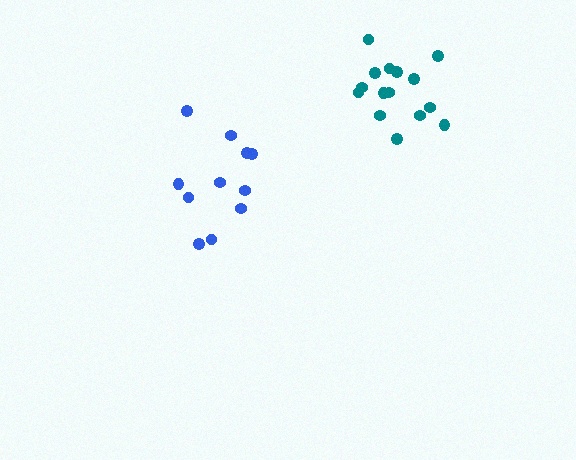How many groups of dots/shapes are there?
There are 2 groups.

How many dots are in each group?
Group 1: 11 dots, Group 2: 15 dots (26 total).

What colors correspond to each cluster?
The clusters are colored: blue, teal.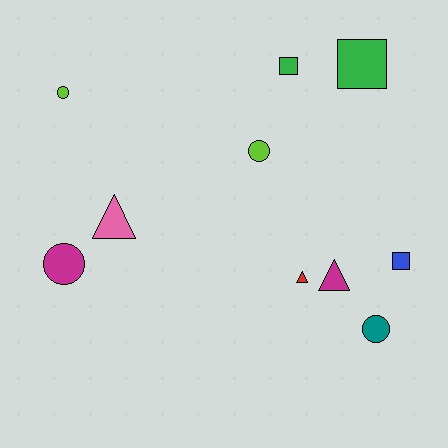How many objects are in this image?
There are 10 objects.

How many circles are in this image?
There are 4 circles.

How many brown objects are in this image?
There are no brown objects.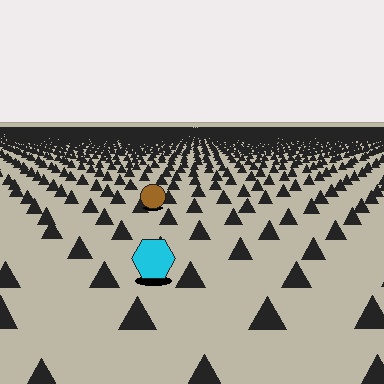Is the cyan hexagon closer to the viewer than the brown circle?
Yes. The cyan hexagon is closer — you can tell from the texture gradient: the ground texture is coarser near it.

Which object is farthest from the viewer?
The brown circle is farthest from the viewer. It appears smaller and the ground texture around it is denser.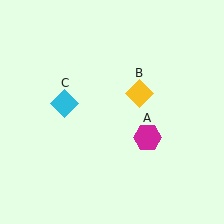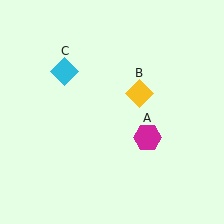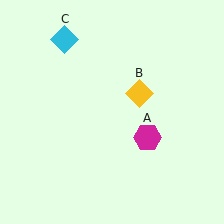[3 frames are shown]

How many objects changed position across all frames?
1 object changed position: cyan diamond (object C).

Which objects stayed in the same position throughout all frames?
Magenta hexagon (object A) and yellow diamond (object B) remained stationary.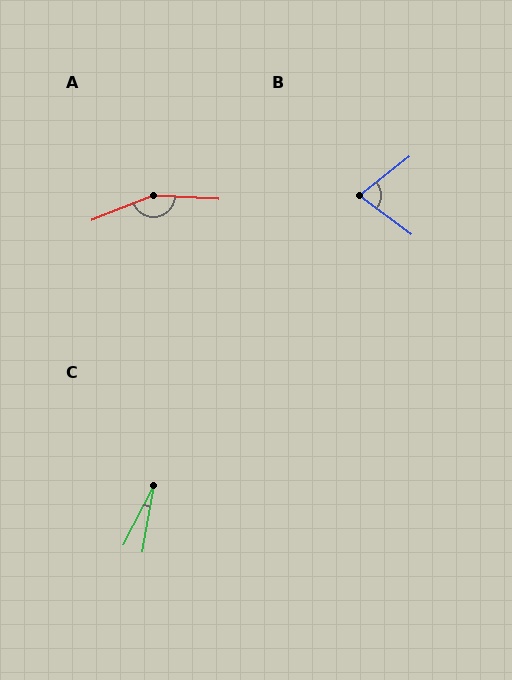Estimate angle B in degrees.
Approximately 75 degrees.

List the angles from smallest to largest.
C (17°), B (75°), A (155°).